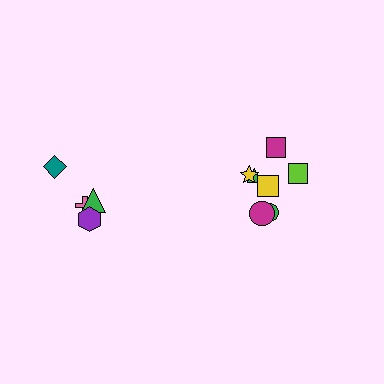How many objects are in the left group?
There are 4 objects.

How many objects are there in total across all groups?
There are 11 objects.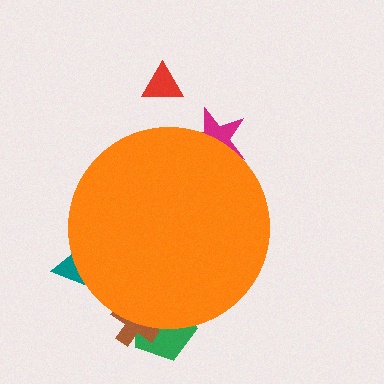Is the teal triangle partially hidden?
Yes, the teal triangle is partially hidden behind the orange circle.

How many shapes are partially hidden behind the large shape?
4 shapes are partially hidden.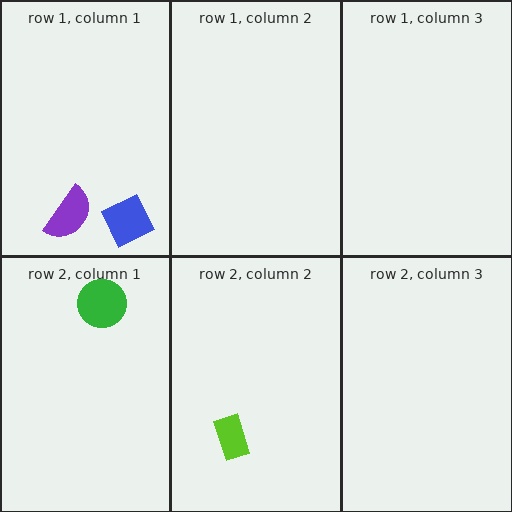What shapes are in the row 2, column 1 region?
The green circle.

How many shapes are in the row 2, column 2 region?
1.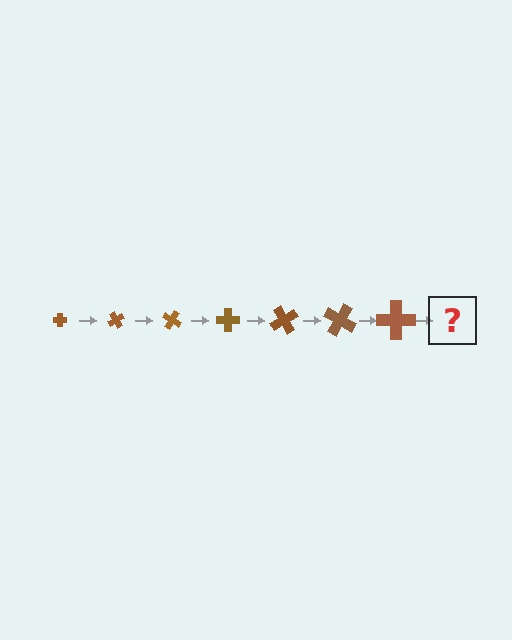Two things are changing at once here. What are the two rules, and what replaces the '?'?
The two rules are that the cross grows larger each step and it rotates 60 degrees each step. The '?' should be a cross, larger than the previous one and rotated 420 degrees from the start.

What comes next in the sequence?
The next element should be a cross, larger than the previous one and rotated 420 degrees from the start.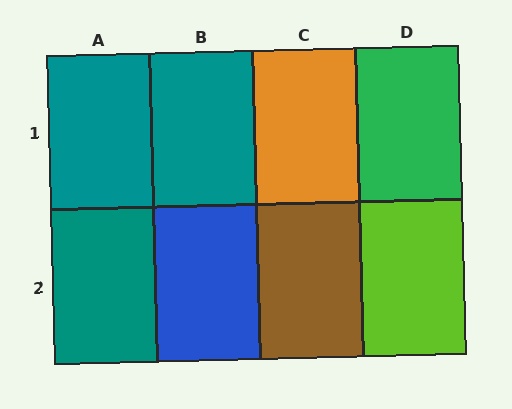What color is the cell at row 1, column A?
Teal.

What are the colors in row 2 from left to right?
Teal, blue, brown, lime.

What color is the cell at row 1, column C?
Orange.